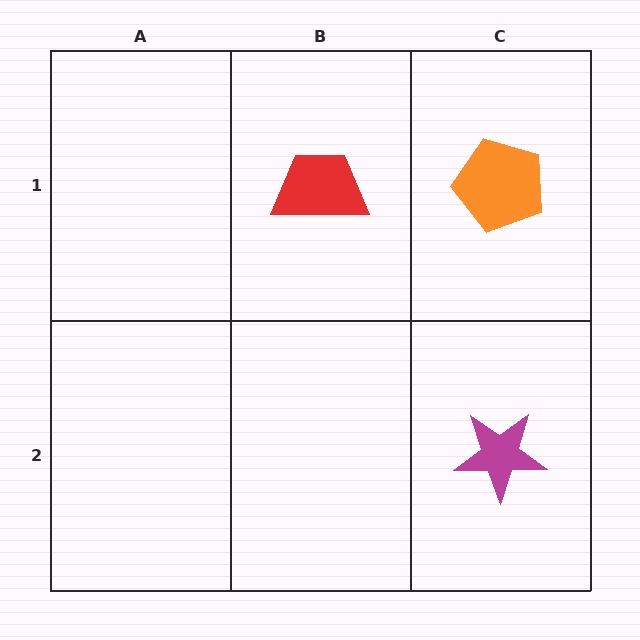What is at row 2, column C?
A magenta star.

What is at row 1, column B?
A red trapezoid.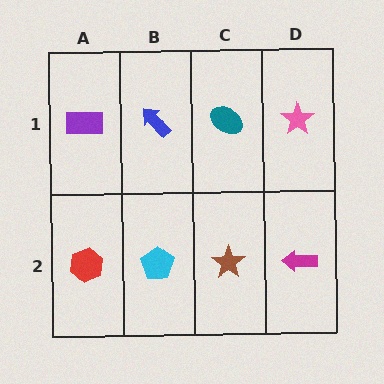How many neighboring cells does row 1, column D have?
2.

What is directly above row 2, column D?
A pink star.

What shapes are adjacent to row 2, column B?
A blue arrow (row 1, column B), a red hexagon (row 2, column A), a brown star (row 2, column C).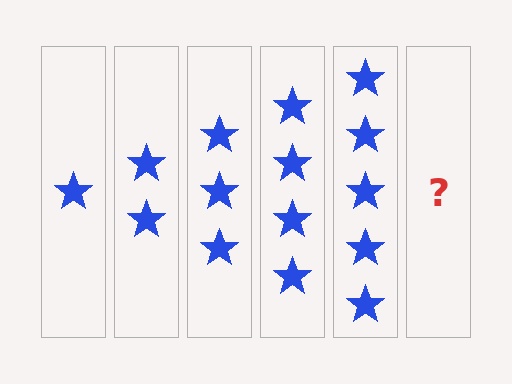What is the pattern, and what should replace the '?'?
The pattern is that each step adds one more star. The '?' should be 6 stars.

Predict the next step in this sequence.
The next step is 6 stars.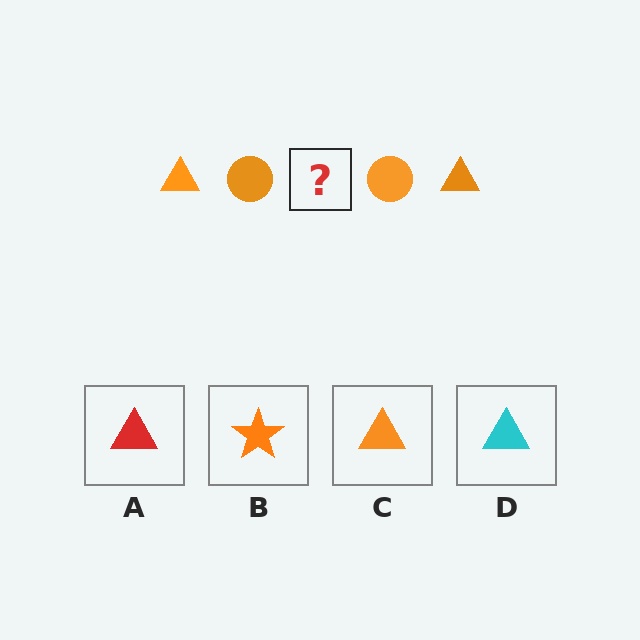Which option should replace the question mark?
Option C.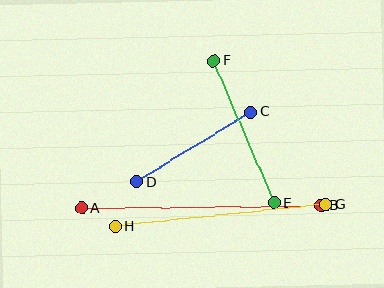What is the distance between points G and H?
The distance is approximately 213 pixels.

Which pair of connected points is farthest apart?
Points A and B are farthest apart.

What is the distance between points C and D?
The distance is approximately 134 pixels.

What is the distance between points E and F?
The distance is approximately 154 pixels.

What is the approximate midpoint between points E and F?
The midpoint is at approximately (244, 132) pixels.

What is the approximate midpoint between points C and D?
The midpoint is at approximately (194, 147) pixels.